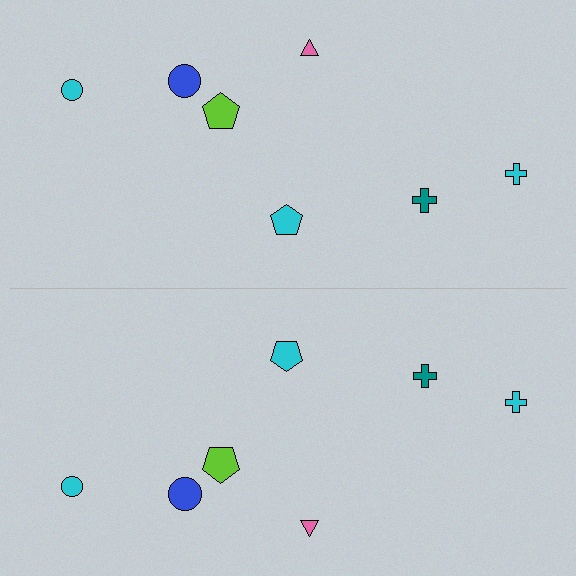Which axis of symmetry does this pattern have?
The pattern has a horizontal axis of symmetry running through the center of the image.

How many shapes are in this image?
There are 14 shapes in this image.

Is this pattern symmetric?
Yes, this pattern has bilateral (reflection) symmetry.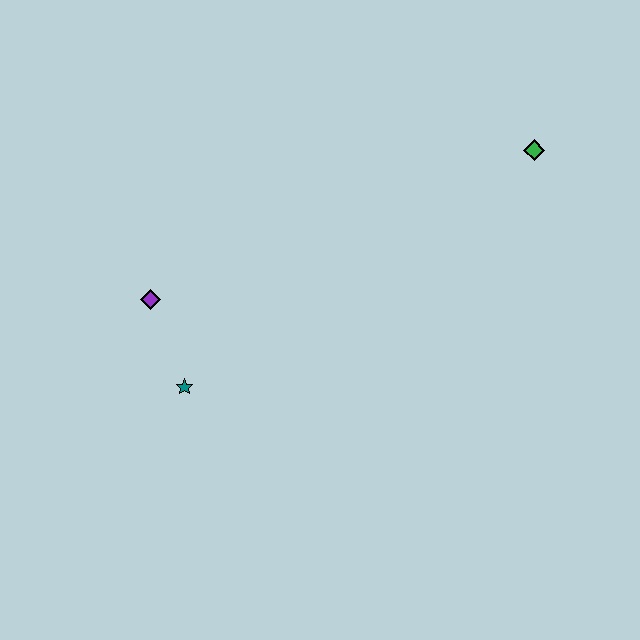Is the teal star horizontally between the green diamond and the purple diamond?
Yes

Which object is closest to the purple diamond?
The teal star is closest to the purple diamond.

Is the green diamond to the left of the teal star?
No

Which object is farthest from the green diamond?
The teal star is farthest from the green diamond.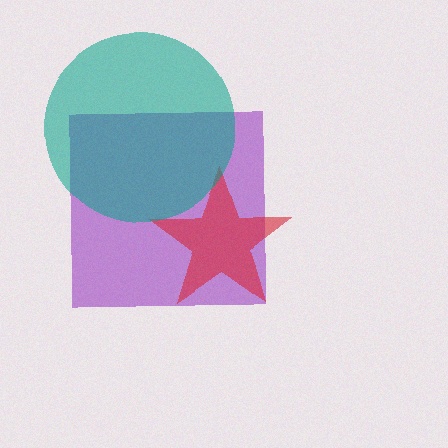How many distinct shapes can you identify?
There are 3 distinct shapes: a purple square, a red star, a teal circle.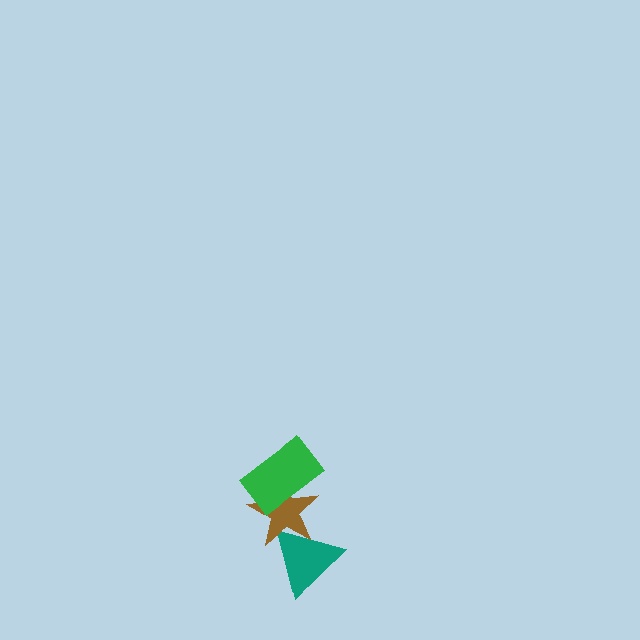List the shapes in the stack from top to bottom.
From top to bottom: the green rectangle, the brown star, the teal triangle.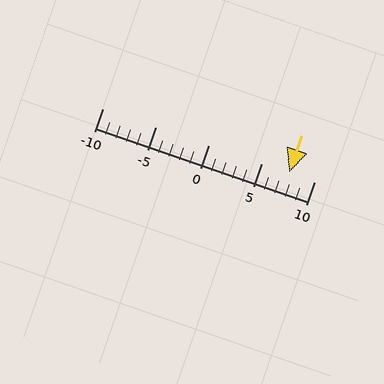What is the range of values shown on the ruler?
The ruler shows values from -10 to 10.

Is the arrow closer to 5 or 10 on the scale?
The arrow is closer to 10.